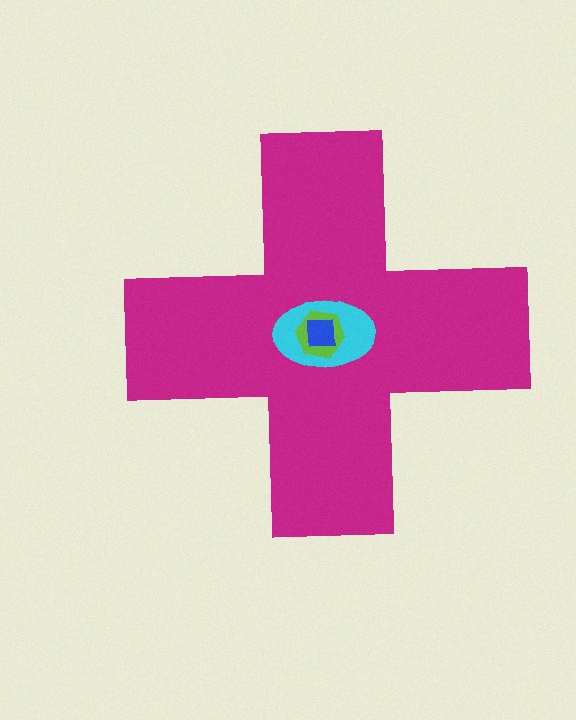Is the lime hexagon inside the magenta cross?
Yes.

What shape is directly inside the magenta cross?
The cyan ellipse.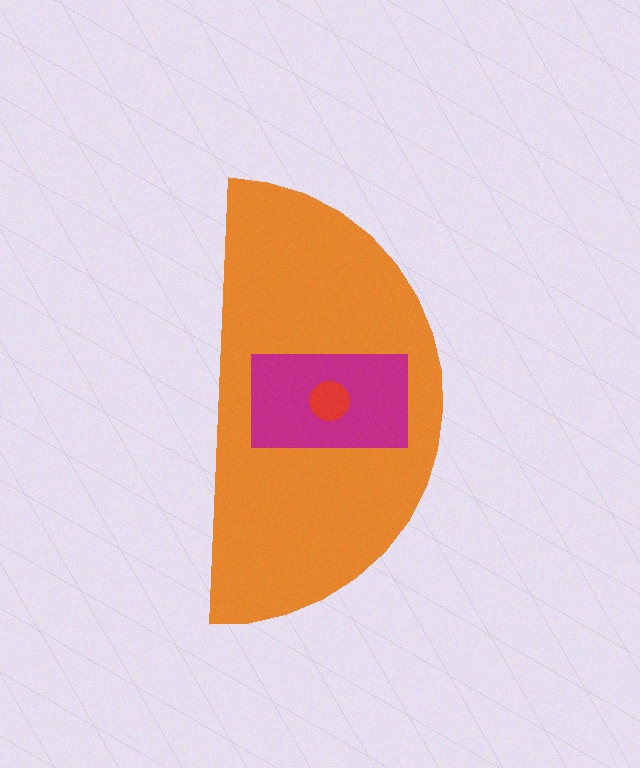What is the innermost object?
The red circle.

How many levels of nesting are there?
3.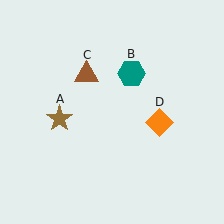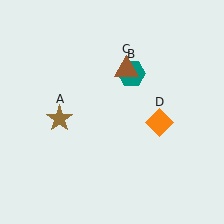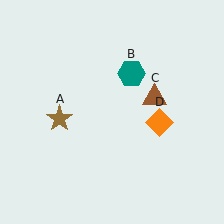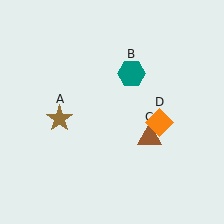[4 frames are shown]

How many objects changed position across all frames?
1 object changed position: brown triangle (object C).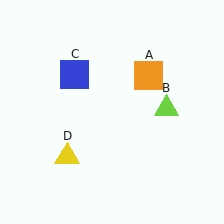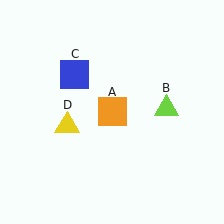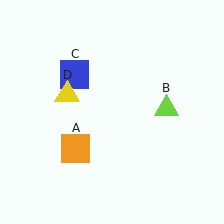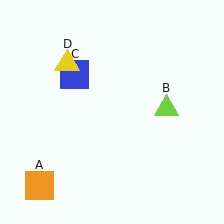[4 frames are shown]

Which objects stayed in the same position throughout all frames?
Lime triangle (object B) and blue square (object C) remained stationary.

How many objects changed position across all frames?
2 objects changed position: orange square (object A), yellow triangle (object D).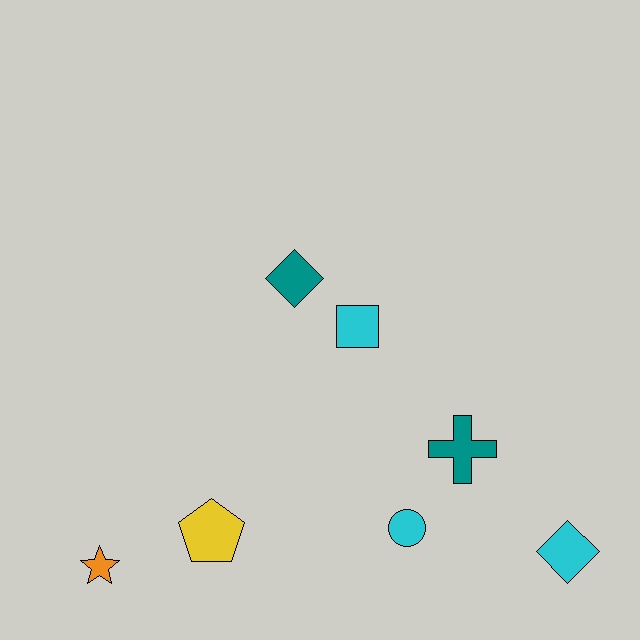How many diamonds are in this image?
There are 2 diamonds.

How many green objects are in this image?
There are no green objects.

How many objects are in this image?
There are 7 objects.